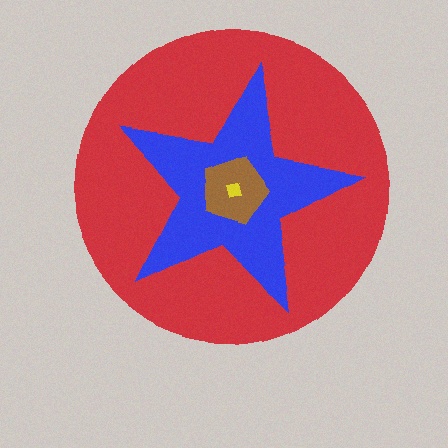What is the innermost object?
The yellow square.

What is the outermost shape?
The red circle.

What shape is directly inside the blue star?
The brown pentagon.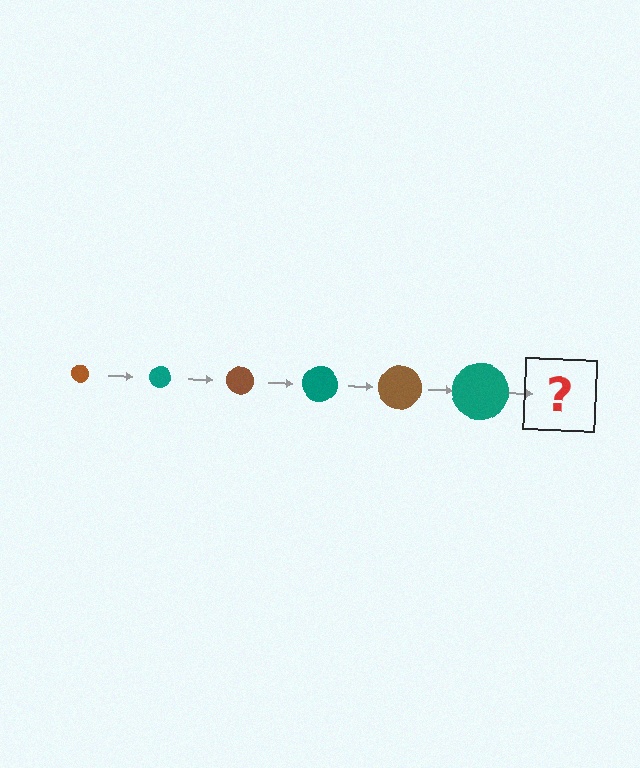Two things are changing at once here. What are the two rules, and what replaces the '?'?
The two rules are that the circle grows larger each step and the color cycles through brown and teal. The '?' should be a brown circle, larger than the previous one.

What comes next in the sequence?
The next element should be a brown circle, larger than the previous one.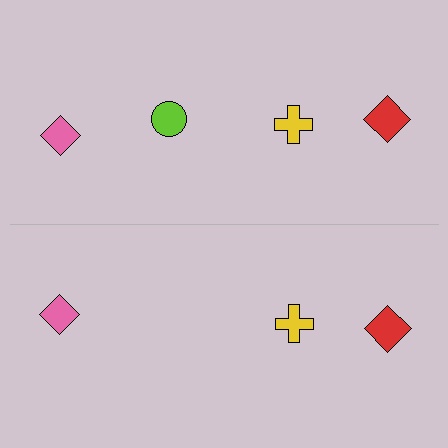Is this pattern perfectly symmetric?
No, the pattern is not perfectly symmetric. A lime circle is missing from the bottom side.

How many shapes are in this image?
There are 7 shapes in this image.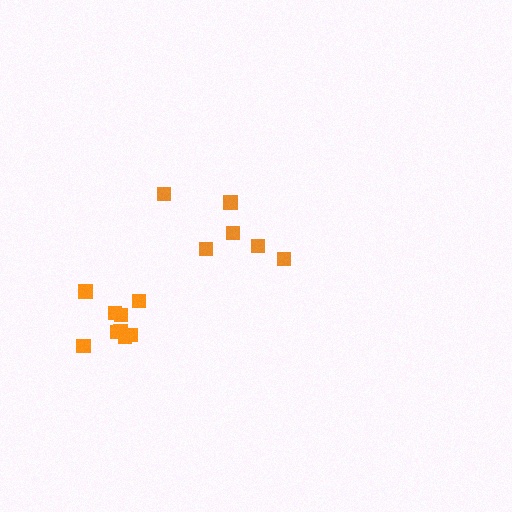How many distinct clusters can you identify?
There are 2 distinct clusters.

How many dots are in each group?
Group 1: 6 dots, Group 2: 9 dots (15 total).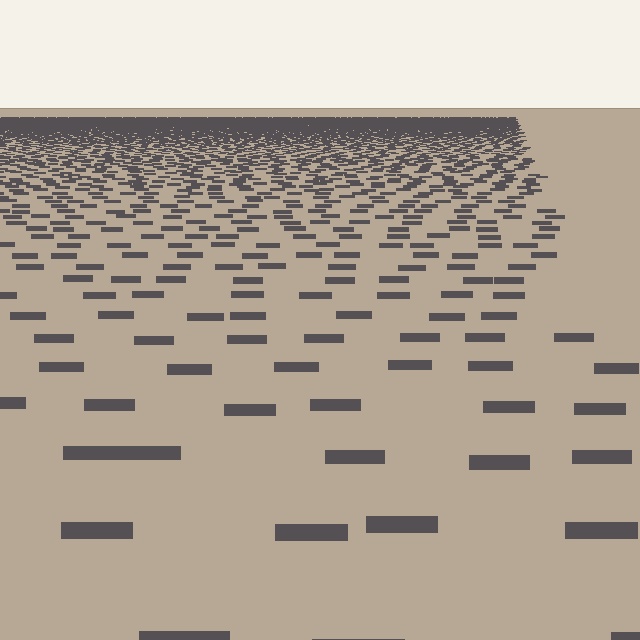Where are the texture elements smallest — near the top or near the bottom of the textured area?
Near the top.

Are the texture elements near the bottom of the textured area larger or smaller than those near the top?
Larger. Near the bottom, elements are closer to the viewer and appear at a bigger on-screen size.